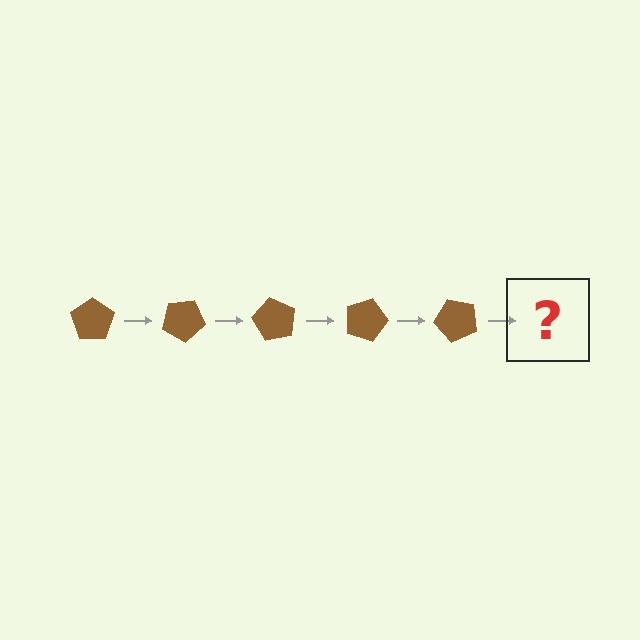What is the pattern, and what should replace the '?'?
The pattern is that the pentagon rotates 30 degrees each step. The '?' should be a brown pentagon rotated 150 degrees.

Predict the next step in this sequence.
The next step is a brown pentagon rotated 150 degrees.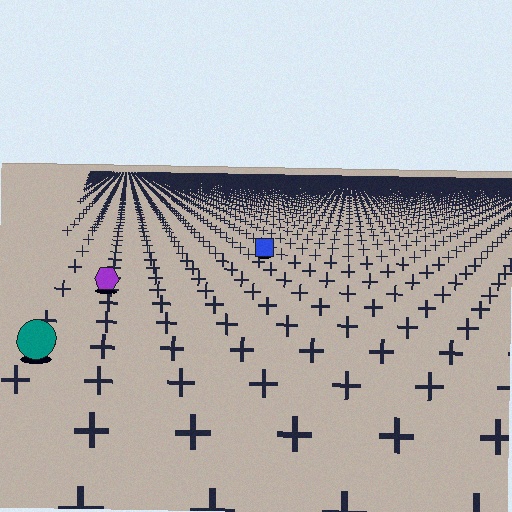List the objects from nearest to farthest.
From nearest to farthest: the teal circle, the purple hexagon, the blue square.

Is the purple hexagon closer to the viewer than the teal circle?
No. The teal circle is closer — you can tell from the texture gradient: the ground texture is coarser near it.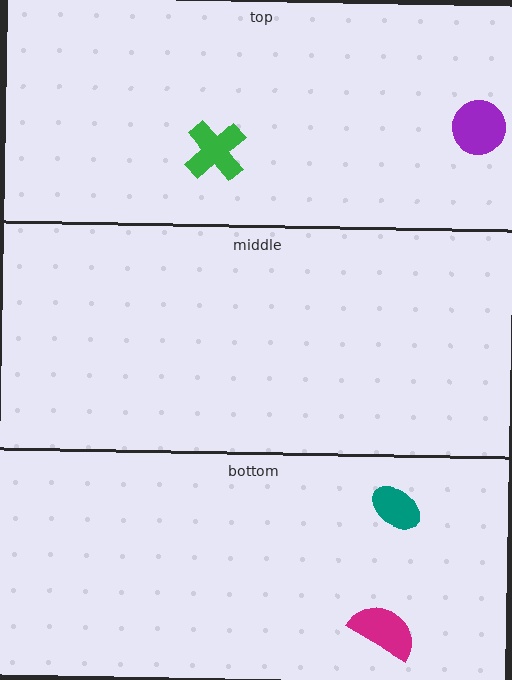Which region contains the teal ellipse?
The bottom region.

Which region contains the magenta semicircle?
The bottom region.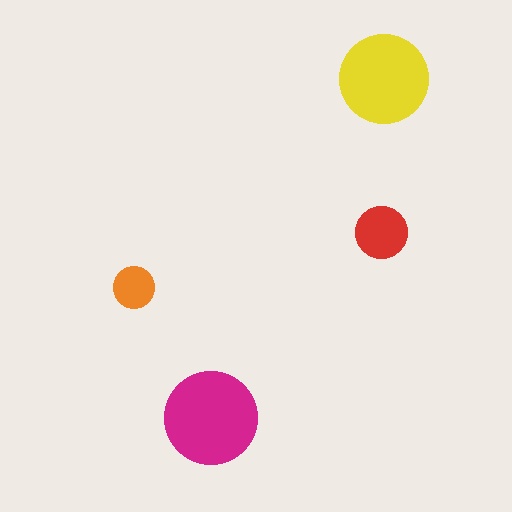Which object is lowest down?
The magenta circle is bottommost.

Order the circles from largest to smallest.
the magenta one, the yellow one, the red one, the orange one.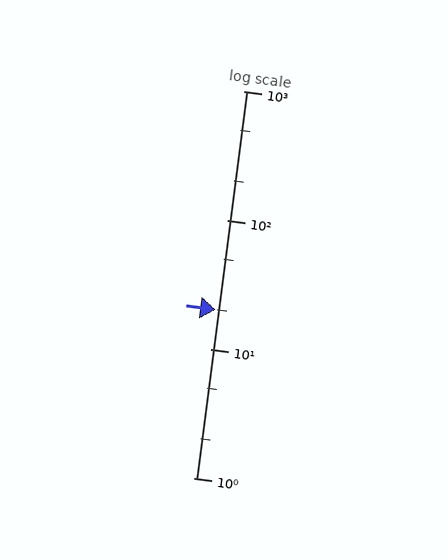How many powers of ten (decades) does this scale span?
The scale spans 3 decades, from 1 to 1000.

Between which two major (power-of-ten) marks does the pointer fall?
The pointer is between 10 and 100.